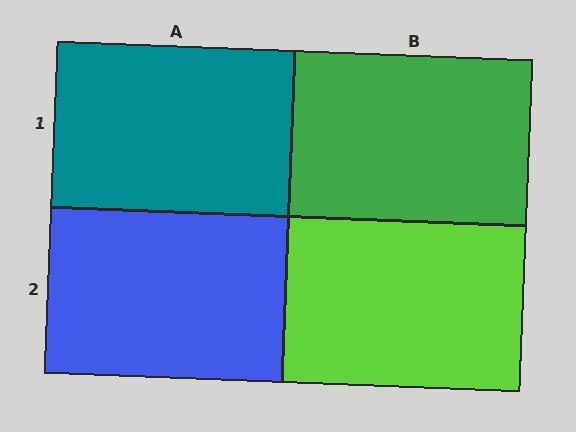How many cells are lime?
1 cell is lime.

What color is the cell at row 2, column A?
Blue.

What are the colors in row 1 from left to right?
Teal, green.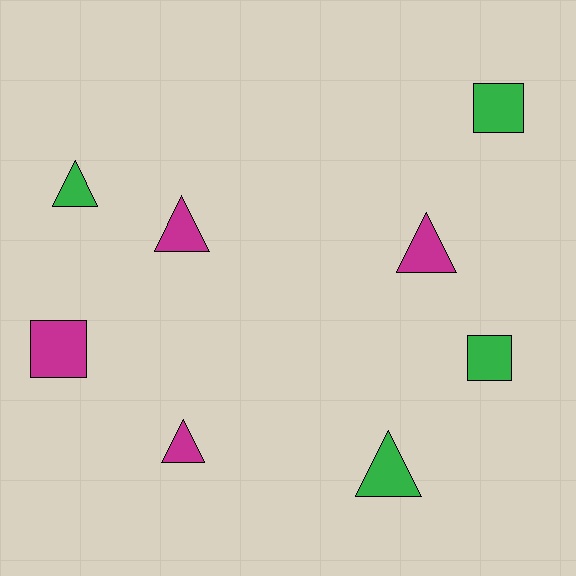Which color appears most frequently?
Green, with 4 objects.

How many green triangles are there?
There are 2 green triangles.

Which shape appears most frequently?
Triangle, with 5 objects.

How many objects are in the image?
There are 8 objects.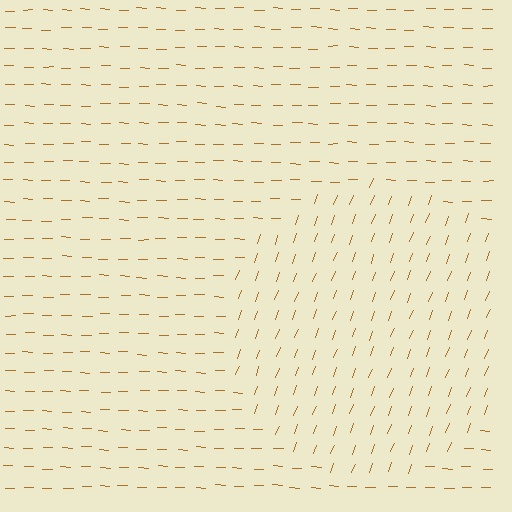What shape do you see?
I see a circle.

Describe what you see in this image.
The image is filled with small brown line segments. A circle region in the image has lines oriented differently from the surrounding lines, creating a visible texture boundary.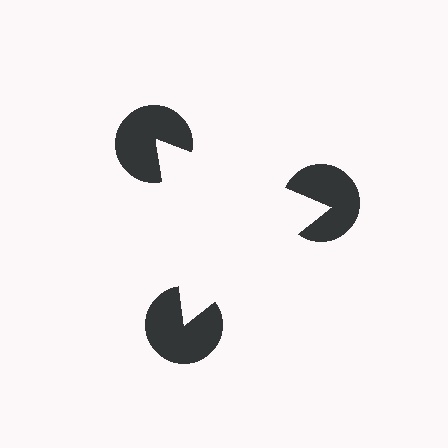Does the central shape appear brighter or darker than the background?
It typically appears slightly brighter than the background, even though no actual brightness change is drawn.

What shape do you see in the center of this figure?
An illusory triangle — its edges are inferred from the aligned wedge cuts in the pac-man discs, not physically drawn.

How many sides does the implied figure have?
3 sides.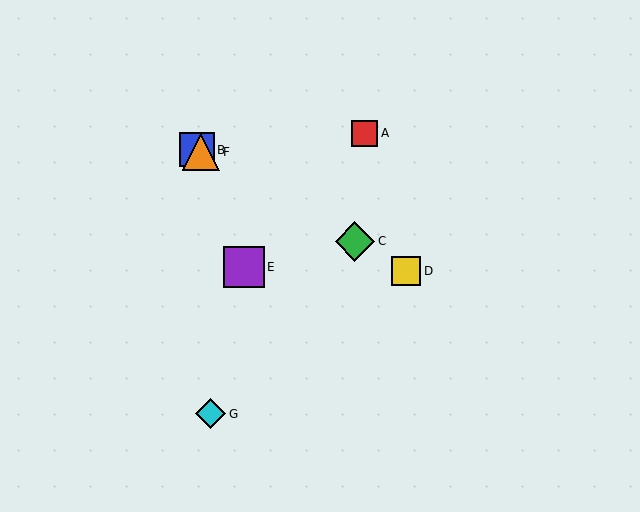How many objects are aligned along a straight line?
4 objects (B, C, D, F) are aligned along a straight line.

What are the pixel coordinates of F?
Object F is at (201, 152).